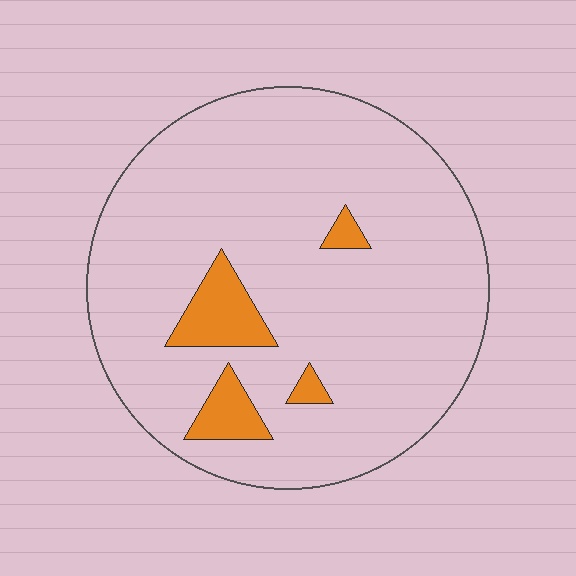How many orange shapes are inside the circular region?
4.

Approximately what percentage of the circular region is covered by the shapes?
Approximately 10%.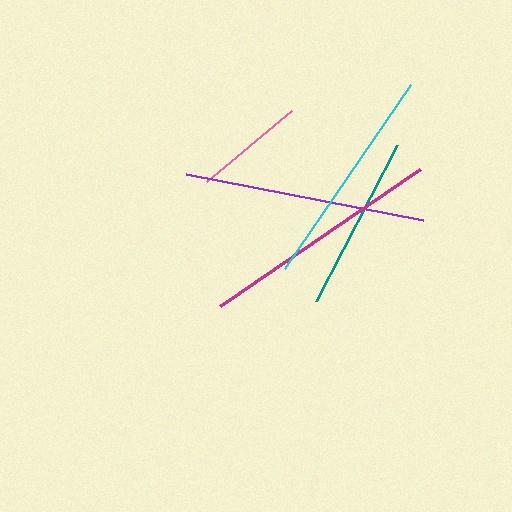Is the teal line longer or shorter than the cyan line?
The cyan line is longer than the teal line.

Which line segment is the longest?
The magenta line is the longest at approximately 242 pixels.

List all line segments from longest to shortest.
From longest to shortest: magenta, purple, cyan, teal, pink.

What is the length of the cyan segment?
The cyan segment is approximately 223 pixels long.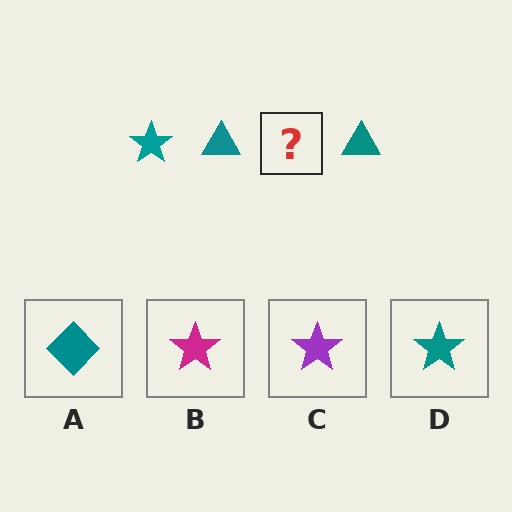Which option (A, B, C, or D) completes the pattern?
D.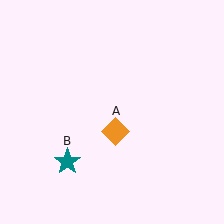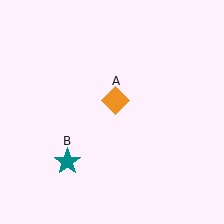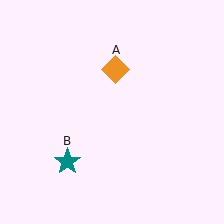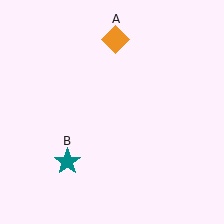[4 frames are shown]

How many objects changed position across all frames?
1 object changed position: orange diamond (object A).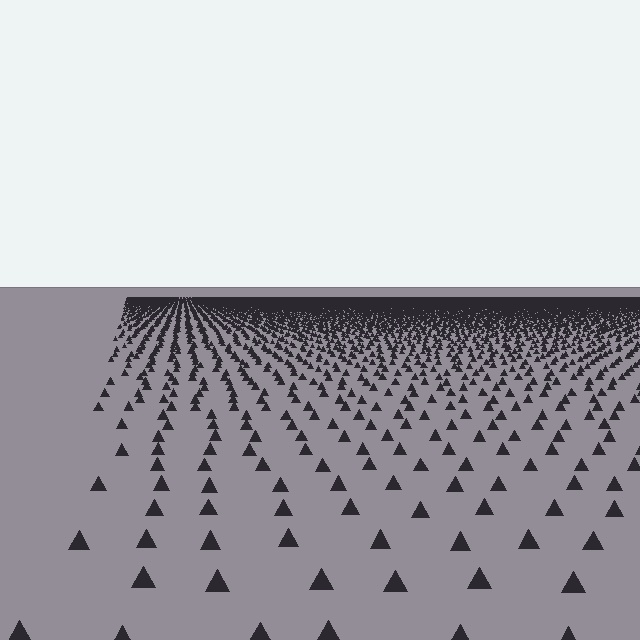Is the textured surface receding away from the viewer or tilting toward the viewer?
The surface is receding away from the viewer. Texture elements get smaller and denser toward the top.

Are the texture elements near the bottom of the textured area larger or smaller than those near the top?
Larger. Near the bottom, elements are closer to the viewer and appear at a bigger on-screen size.